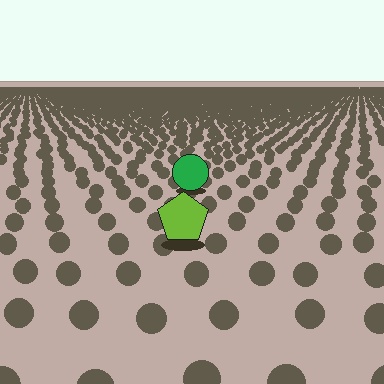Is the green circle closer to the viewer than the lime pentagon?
No. The lime pentagon is closer — you can tell from the texture gradient: the ground texture is coarser near it.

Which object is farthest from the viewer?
The green circle is farthest from the viewer. It appears smaller and the ground texture around it is denser.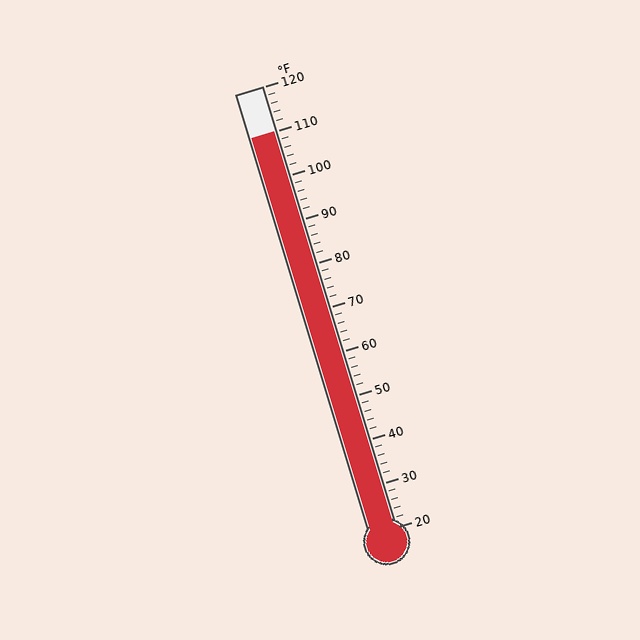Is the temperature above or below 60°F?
The temperature is above 60°F.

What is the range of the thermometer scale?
The thermometer scale ranges from 20°F to 120°F.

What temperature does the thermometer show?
The thermometer shows approximately 110°F.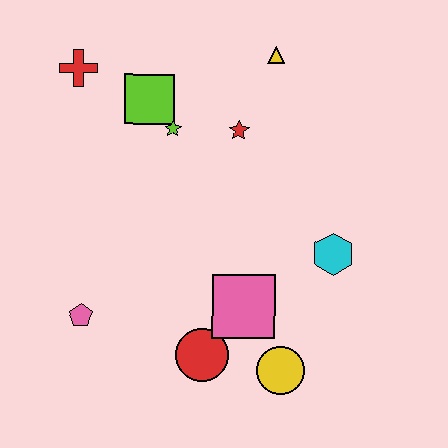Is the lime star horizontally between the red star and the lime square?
Yes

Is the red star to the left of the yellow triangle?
Yes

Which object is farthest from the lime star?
The yellow circle is farthest from the lime star.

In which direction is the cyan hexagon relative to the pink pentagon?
The cyan hexagon is to the right of the pink pentagon.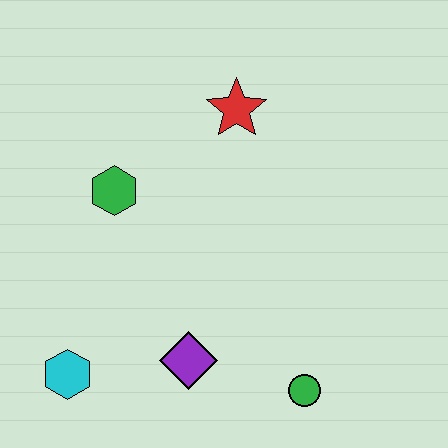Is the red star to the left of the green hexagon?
No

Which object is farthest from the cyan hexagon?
The red star is farthest from the cyan hexagon.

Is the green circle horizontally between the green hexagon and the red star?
No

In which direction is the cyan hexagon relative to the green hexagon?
The cyan hexagon is below the green hexagon.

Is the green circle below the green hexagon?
Yes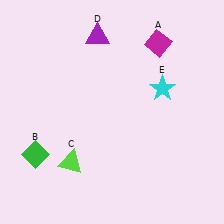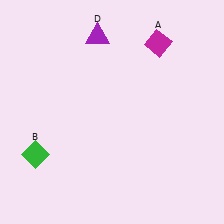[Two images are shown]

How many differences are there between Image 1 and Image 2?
There are 2 differences between the two images.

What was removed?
The cyan star (E), the lime triangle (C) were removed in Image 2.